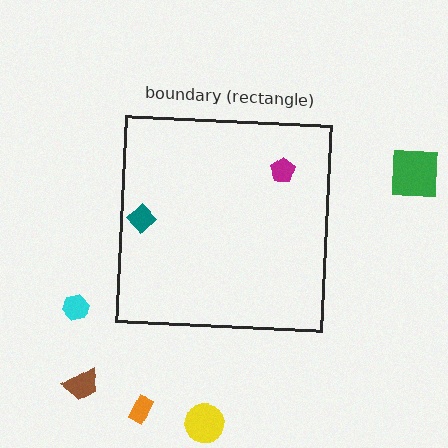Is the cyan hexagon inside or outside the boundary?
Outside.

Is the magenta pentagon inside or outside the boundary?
Inside.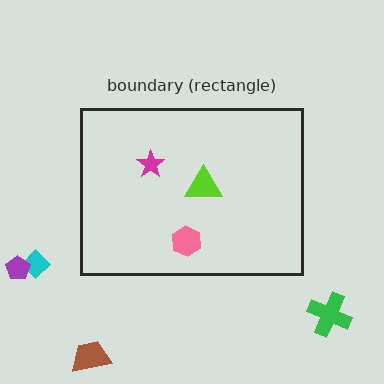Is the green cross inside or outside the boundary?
Outside.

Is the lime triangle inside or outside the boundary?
Inside.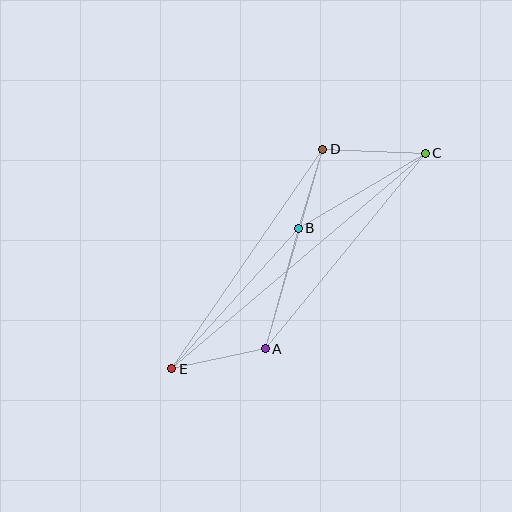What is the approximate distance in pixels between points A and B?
The distance between A and B is approximately 125 pixels.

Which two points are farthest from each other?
Points C and E are farthest from each other.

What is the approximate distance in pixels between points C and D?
The distance between C and D is approximately 102 pixels.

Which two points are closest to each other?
Points B and D are closest to each other.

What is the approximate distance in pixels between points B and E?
The distance between B and E is approximately 189 pixels.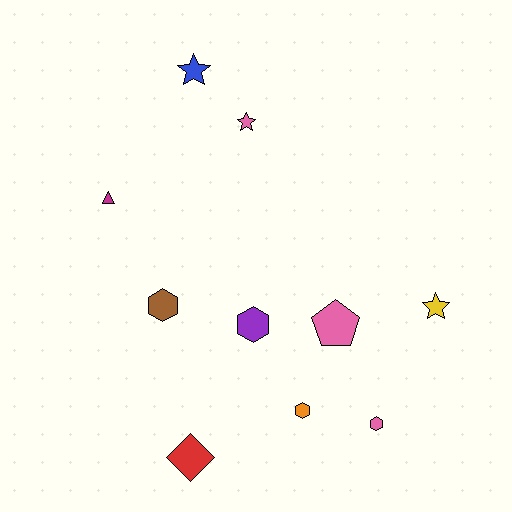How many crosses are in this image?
There are no crosses.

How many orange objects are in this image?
There is 1 orange object.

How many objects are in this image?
There are 10 objects.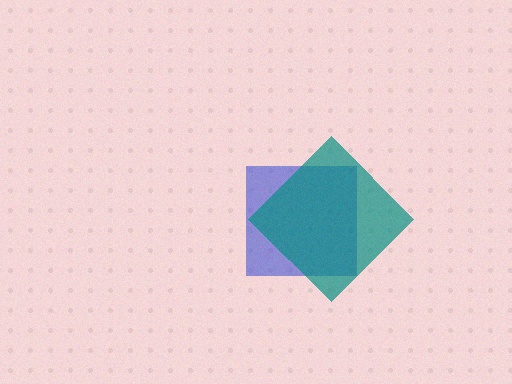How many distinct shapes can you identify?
There are 2 distinct shapes: a blue square, a teal diamond.